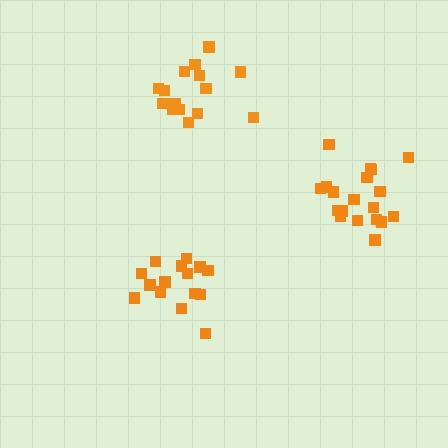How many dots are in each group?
Group 1: 15 dots, Group 2: 17 dots, Group 3: 19 dots (51 total).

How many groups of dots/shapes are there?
There are 3 groups.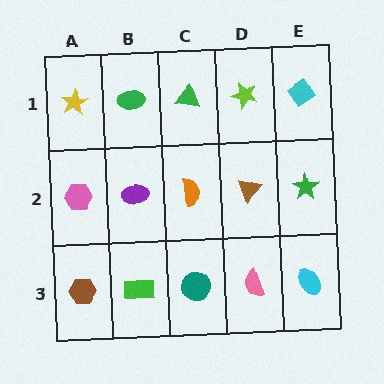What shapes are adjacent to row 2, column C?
A green triangle (row 1, column C), a teal circle (row 3, column C), a purple ellipse (row 2, column B), a brown triangle (row 2, column D).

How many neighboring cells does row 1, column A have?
2.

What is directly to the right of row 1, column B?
A green triangle.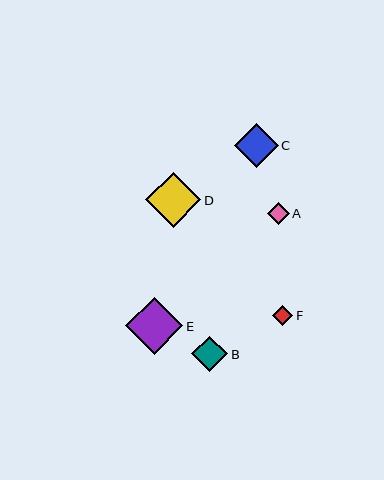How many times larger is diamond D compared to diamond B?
Diamond D is approximately 1.5 times the size of diamond B.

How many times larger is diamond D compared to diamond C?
Diamond D is approximately 1.3 times the size of diamond C.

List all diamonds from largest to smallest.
From largest to smallest: E, D, C, B, A, F.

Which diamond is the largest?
Diamond E is the largest with a size of approximately 57 pixels.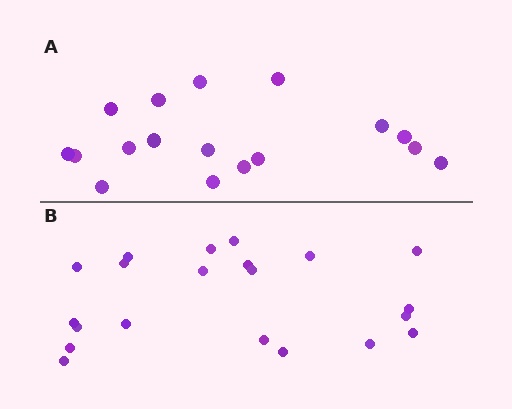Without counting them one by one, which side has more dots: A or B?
Region B (the bottom region) has more dots.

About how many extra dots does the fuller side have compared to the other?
Region B has about 4 more dots than region A.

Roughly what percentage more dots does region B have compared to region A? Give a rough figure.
About 25% more.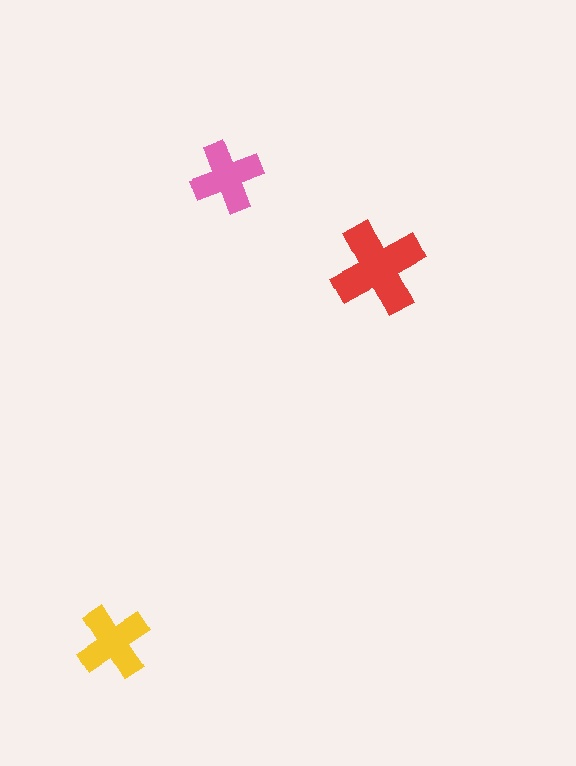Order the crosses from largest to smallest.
the red one, the yellow one, the pink one.